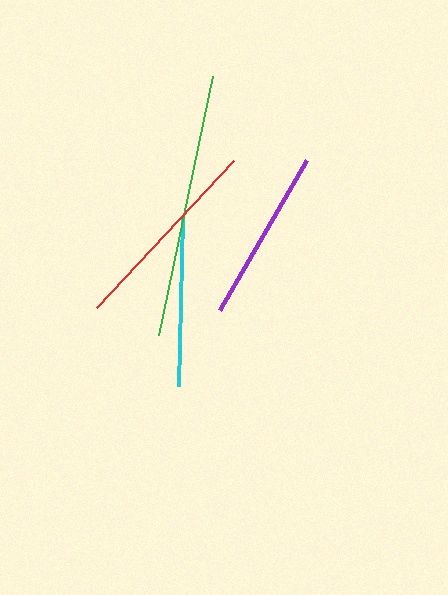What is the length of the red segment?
The red segment is approximately 201 pixels long.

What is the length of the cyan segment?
The cyan segment is approximately 168 pixels long.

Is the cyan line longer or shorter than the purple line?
The purple line is longer than the cyan line.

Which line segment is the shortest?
The cyan line is the shortest at approximately 168 pixels.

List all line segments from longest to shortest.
From longest to shortest: green, red, purple, cyan.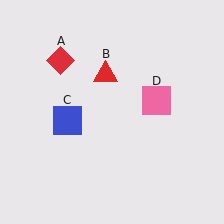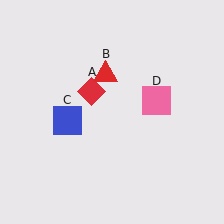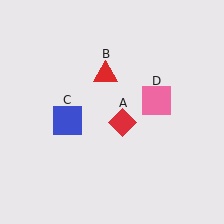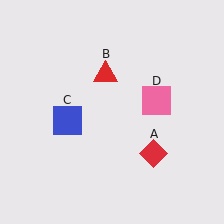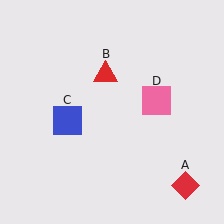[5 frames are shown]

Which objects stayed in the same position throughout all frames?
Red triangle (object B) and blue square (object C) and pink square (object D) remained stationary.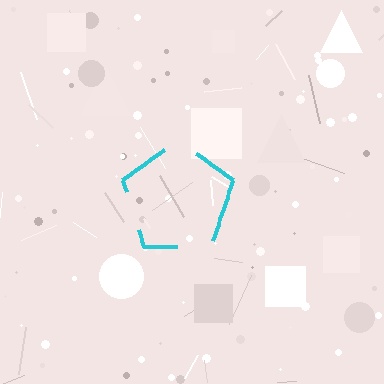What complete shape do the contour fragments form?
The contour fragments form a pentagon.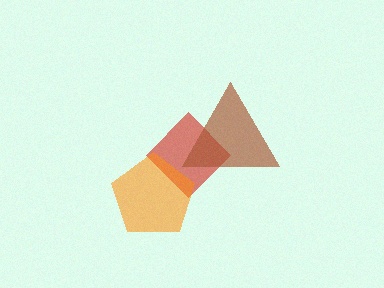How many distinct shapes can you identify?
There are 3 distinct shapes: a red diamond, an orange pentagon, a brown triangle.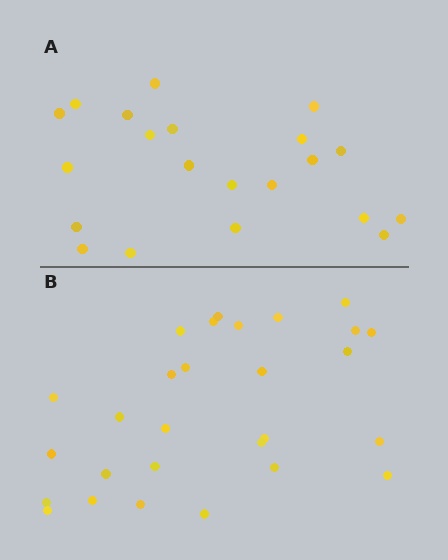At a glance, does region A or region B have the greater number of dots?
Region B (the bottom region) has more dots.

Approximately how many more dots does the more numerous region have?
Region B has roughly 8 or so more dots than region A.